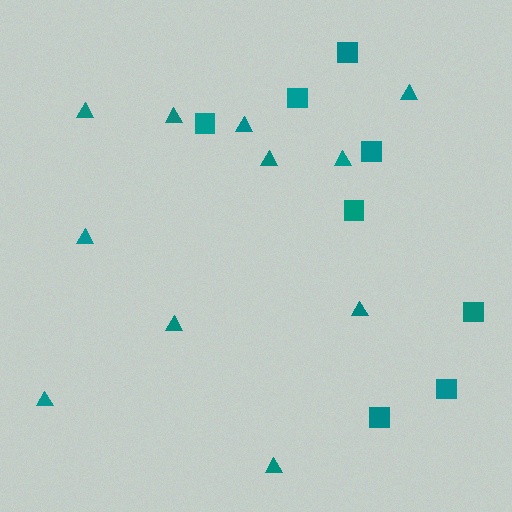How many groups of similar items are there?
There are 2 groups: one group of triangles (11) and one group of squares (8).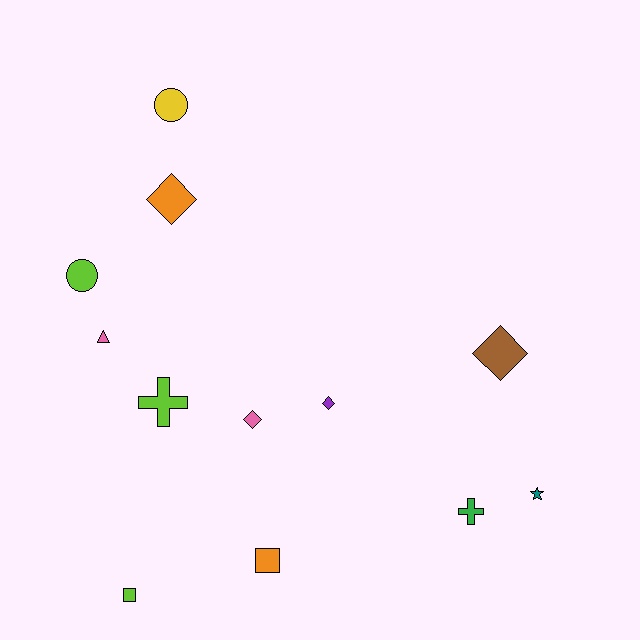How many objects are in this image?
There are 12 objects.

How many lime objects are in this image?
There are 3 lime objects.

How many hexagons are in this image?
There are no hexagons.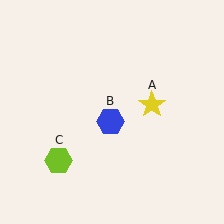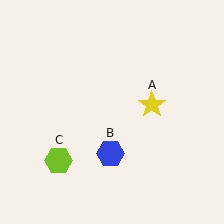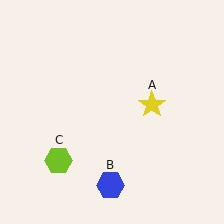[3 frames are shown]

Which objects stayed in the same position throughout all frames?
Yellow star (object A) and lime hexagon (object C) remained stationary.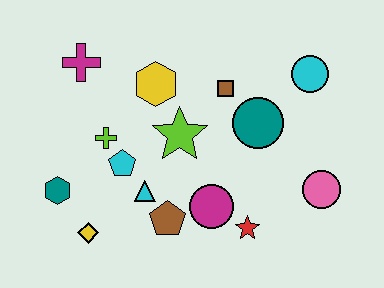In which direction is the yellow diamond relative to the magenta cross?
The yellow diamond is below the magenta cross.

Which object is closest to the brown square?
The teal circle is closest to the brown square.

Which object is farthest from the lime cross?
The pink circle is farthest from the lime cross.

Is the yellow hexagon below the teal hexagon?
No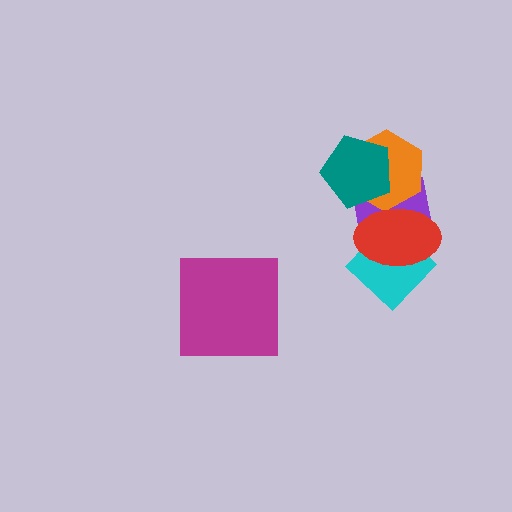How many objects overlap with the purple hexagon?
4 objects overlap with the purple hexagon.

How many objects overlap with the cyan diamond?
2 objects overlap with the cyan diamond.